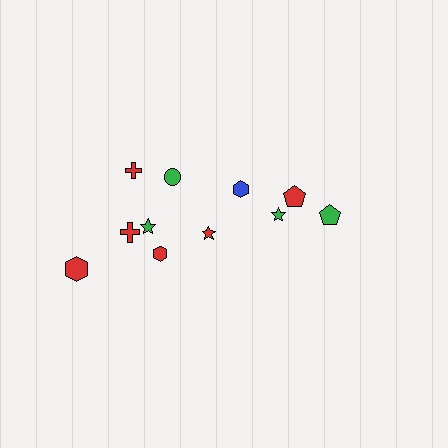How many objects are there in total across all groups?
There are 11 objects.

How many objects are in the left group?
There are 7 objects.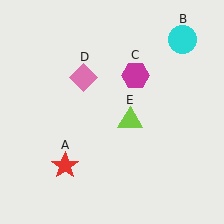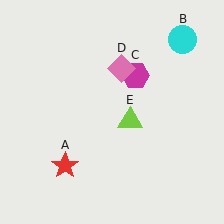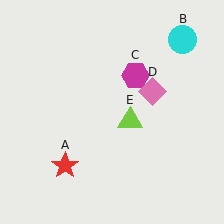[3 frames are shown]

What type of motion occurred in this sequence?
The pink diamond (object D) rotated clockwise around the center of the scene.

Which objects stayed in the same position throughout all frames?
Red star (object A) and cyan circle (object B) and magenta hexagon (object C) and lime triangle (object E) remained stationary.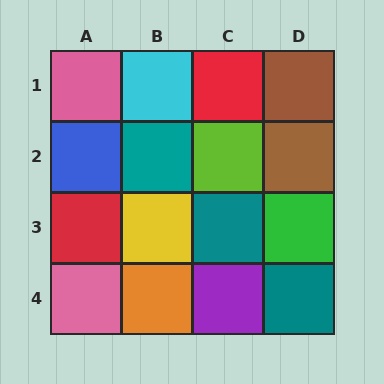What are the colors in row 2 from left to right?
Blue, teal, lime, brown.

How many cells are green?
1 cell is green.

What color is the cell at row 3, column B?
Yellow.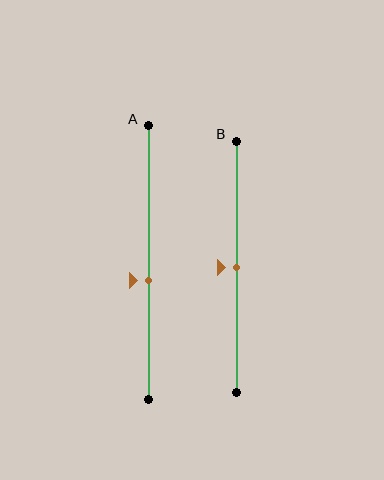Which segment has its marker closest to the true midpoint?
Segment B has its marker closest to the true midpoint.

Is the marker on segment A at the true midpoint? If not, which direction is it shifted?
No, the marker on segment A is shifted downward by about 7% of the segment length.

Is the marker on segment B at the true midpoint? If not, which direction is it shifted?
Yes, the marker on segment B is at the true midpoint.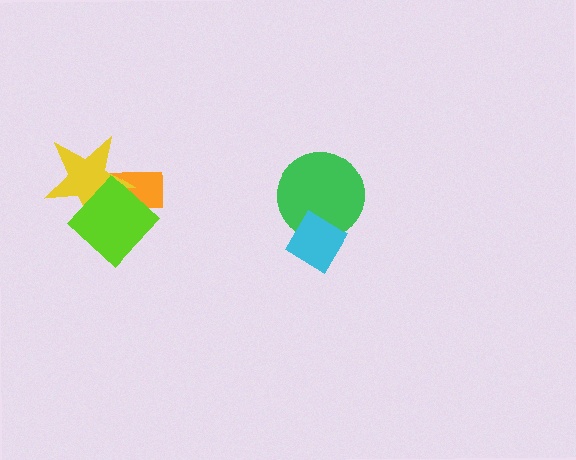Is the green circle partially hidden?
Yes, it is partially covered by another shape.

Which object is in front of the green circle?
The cyan diamond is in front of the green circle.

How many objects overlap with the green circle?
1 object overlaps with the green circle.